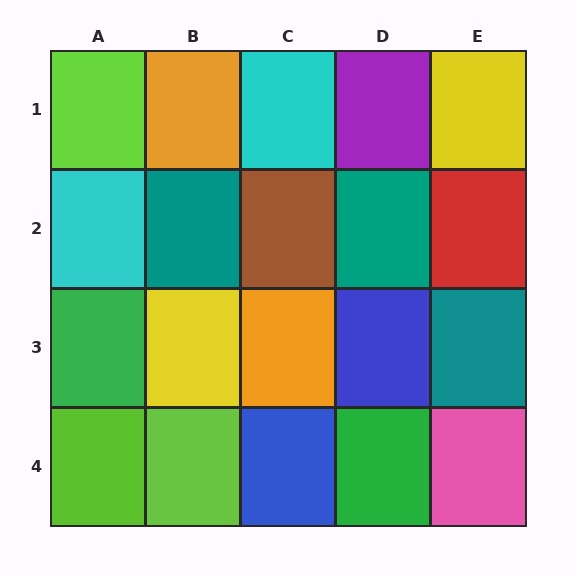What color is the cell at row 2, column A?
Cyan.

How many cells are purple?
1 cell is purple.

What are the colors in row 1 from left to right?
Lime, orange, cyan, purple, yellow.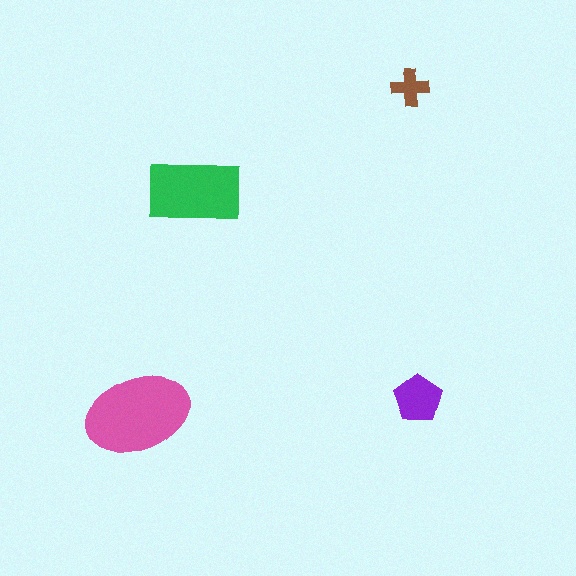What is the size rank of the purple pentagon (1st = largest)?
3rd.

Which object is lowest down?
The pink ellipse is bottommost.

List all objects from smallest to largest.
The brown cross, the purple pentagon, the green rectangle, the pink ellipse.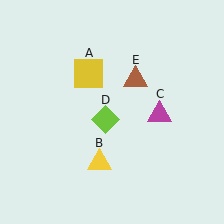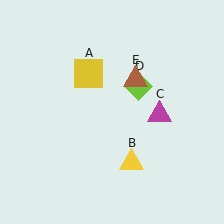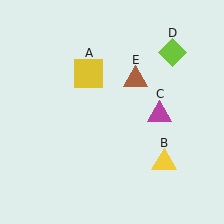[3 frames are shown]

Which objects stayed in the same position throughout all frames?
Yellow square (object A) and magenta triangle (object C) and brown triangle (object E) remained stationary.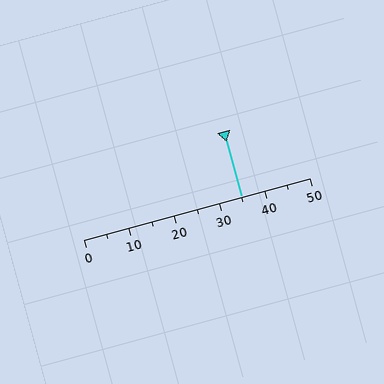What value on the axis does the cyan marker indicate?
The marker indicates approximately 35.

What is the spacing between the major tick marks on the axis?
The major ticks are spaced 10 apart.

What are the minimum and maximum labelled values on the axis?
The axis runs from 0 to 50.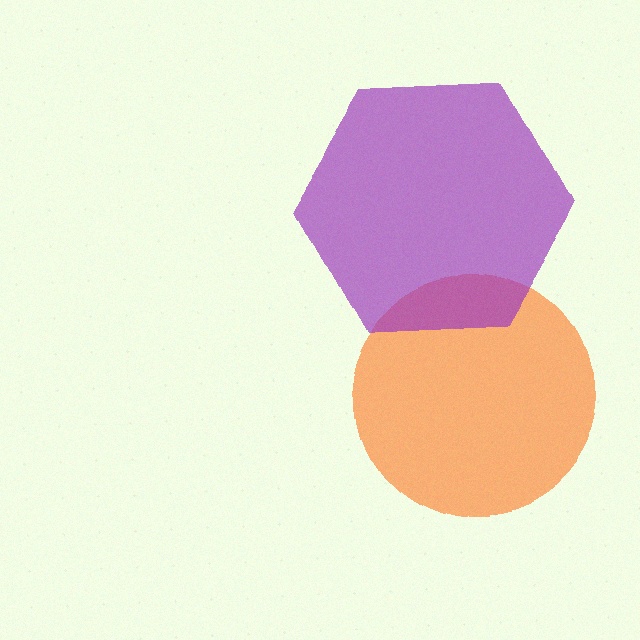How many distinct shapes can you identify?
There are 2 distinct shapes: an orange circle, a purple hexagon.